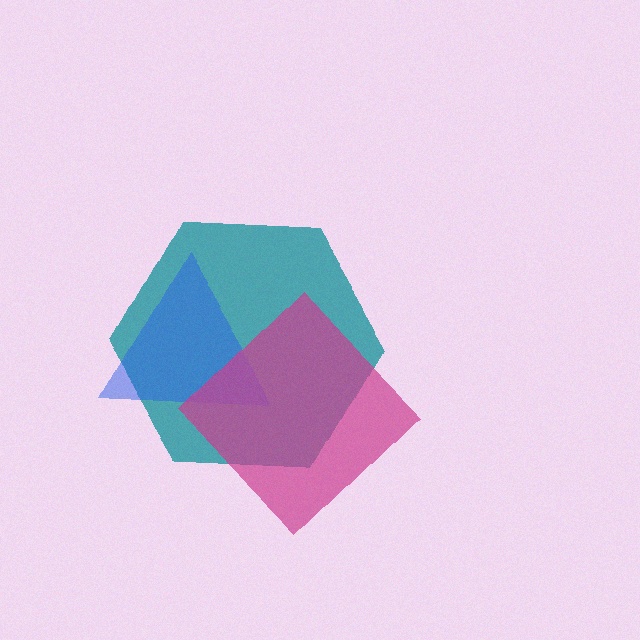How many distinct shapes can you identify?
There are 3 distinct shapes: a teal hexagon, a blue triangle, a magenta diamond.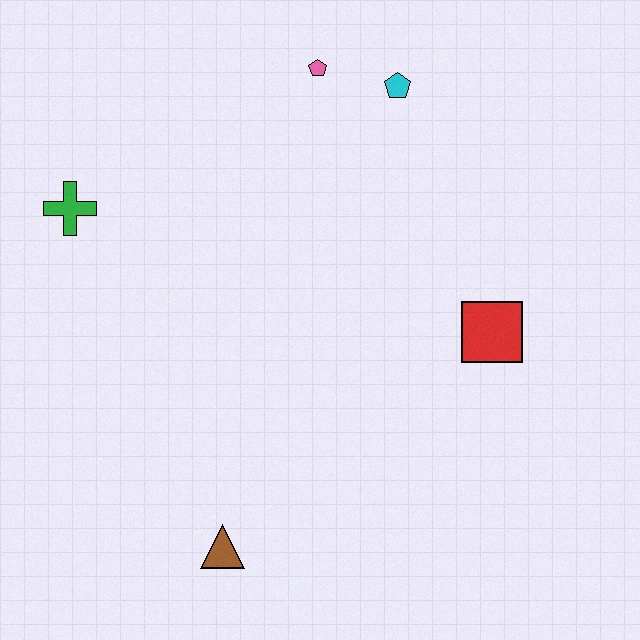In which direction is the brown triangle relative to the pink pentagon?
The brown triangle is below the pink pentagon.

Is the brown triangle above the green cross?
No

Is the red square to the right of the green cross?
Yes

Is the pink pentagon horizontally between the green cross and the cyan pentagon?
Yes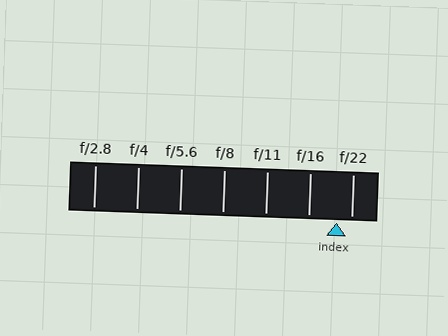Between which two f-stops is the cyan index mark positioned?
The index mark is between f/16 and f/22.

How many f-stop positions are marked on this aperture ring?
There are 7 f-stop positions marked.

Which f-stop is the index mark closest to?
The index mark is closest to f/22.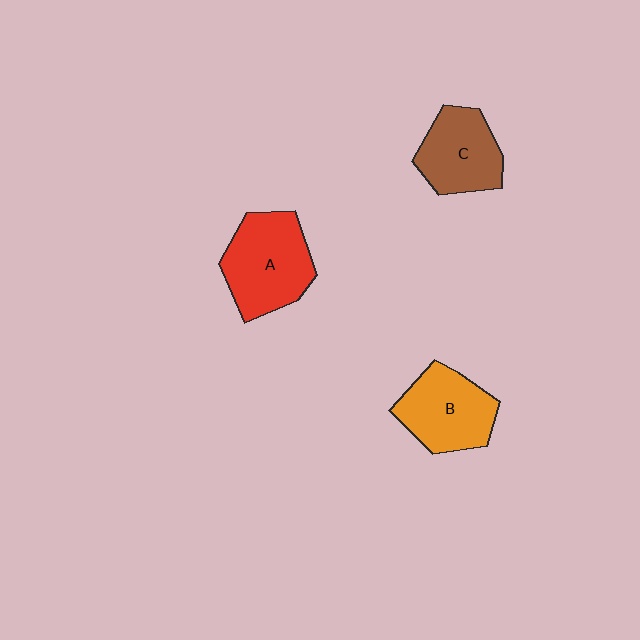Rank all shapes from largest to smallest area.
From largest to smallest: A (red), B (orange), C (brown).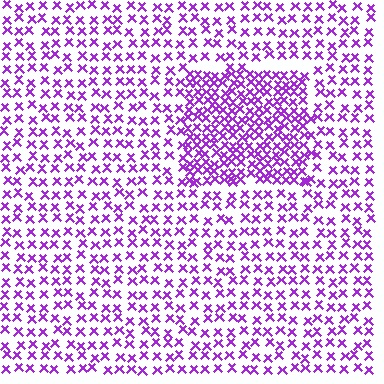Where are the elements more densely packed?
The elements are more densely packed inside the rectangle boundary.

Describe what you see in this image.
The image contains small purple elements arranged at two different densities. A rectangle-shaped region is visible where the elements are more densely packed than the surrounding area.